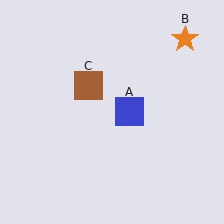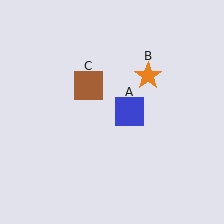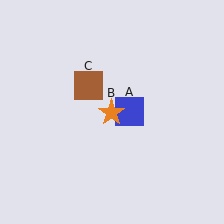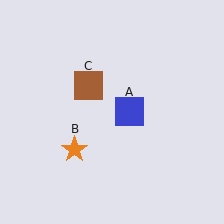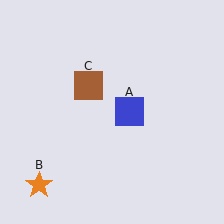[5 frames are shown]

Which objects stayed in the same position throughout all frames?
Blue square (object A) and brown square (object C) remained stationary.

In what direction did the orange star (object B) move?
The orange star (object B) moved down and to the left.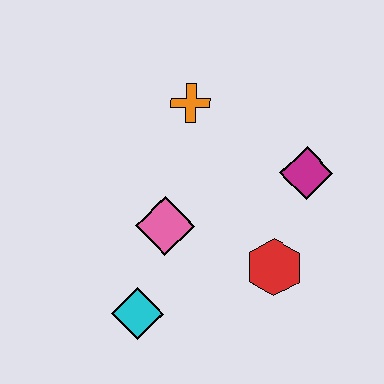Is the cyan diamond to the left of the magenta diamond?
Yes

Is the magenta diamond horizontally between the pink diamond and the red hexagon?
No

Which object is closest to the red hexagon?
The magenta diamond is closest to the red hexagon.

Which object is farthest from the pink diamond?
The magenta diamond is farthest from the pink diamond.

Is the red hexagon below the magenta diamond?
Yes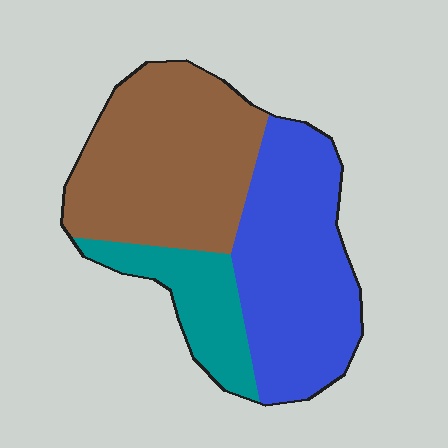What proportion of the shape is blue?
Blue covers 40% of the shape.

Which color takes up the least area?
Teal, at roughly 15%.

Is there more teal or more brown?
Brown.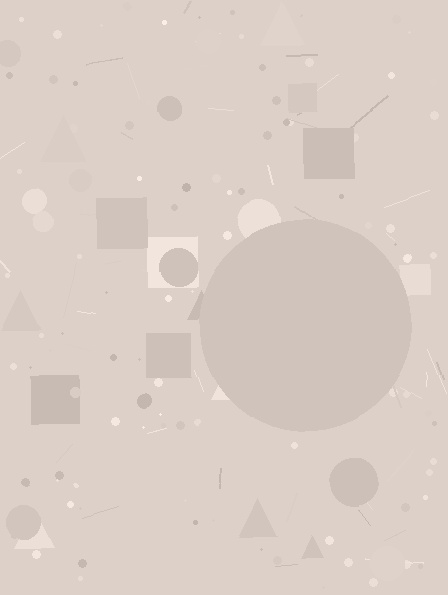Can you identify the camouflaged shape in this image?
The camouflaged shape is a circle.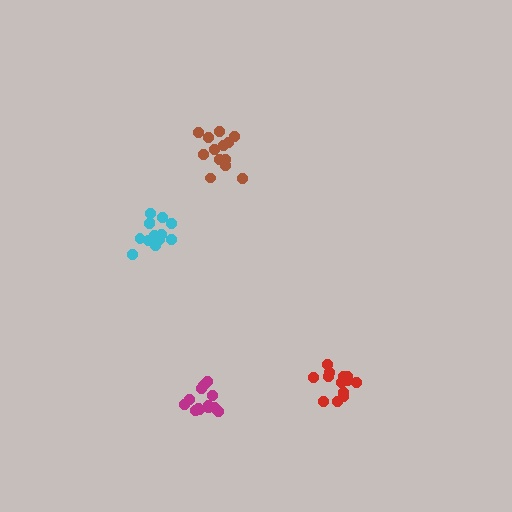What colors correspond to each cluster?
The clusters are colored: magenta, cyan, red, brown.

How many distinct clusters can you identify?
There are 4 distinct clusters.